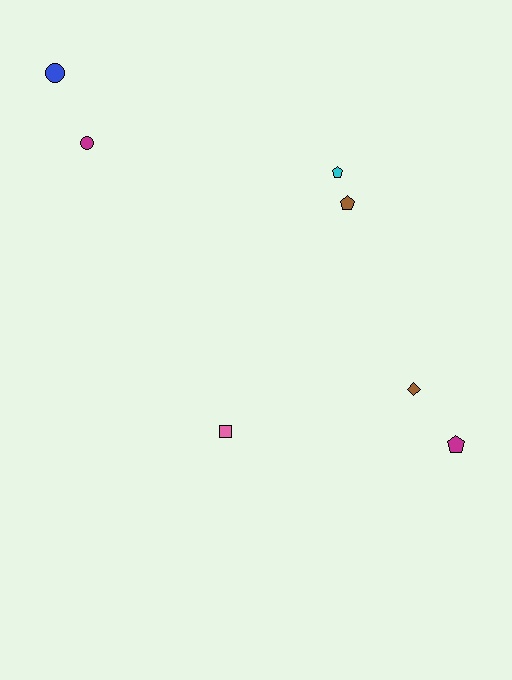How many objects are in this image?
There are 7 objects.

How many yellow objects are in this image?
There are no yellow objects.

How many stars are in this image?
There are no stars.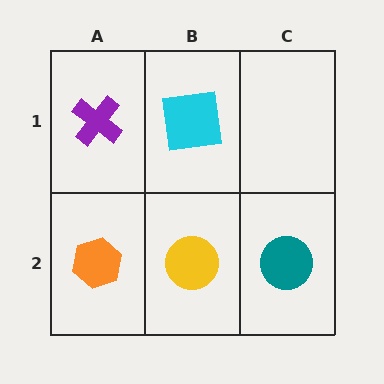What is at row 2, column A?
An orange hexagon.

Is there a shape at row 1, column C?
No, that cell is empty.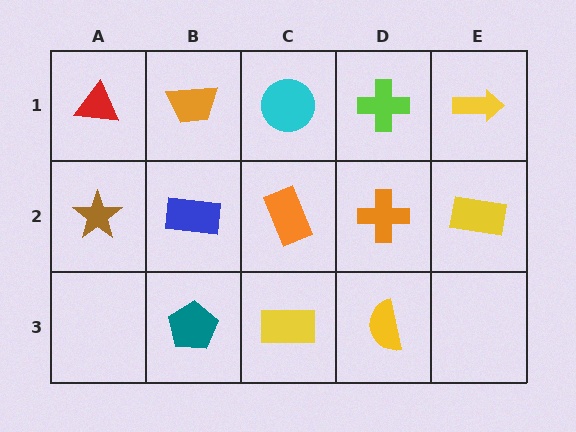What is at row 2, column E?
A yellow rectangle.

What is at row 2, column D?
An orange cross.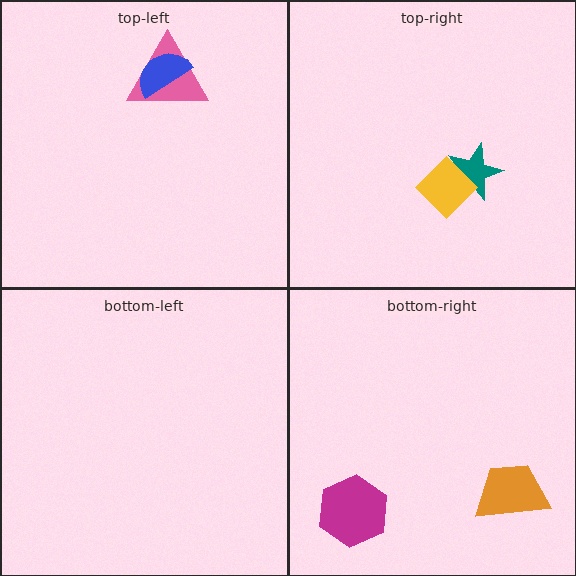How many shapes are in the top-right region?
2.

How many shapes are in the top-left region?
2.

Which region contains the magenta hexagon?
The bottom-right region.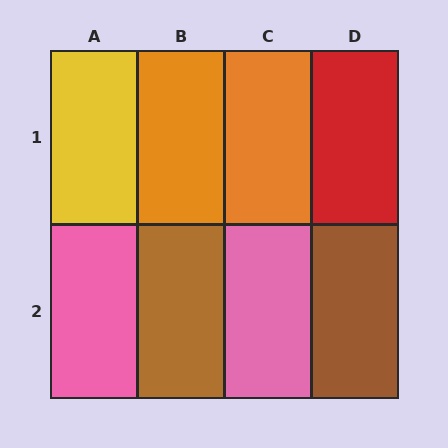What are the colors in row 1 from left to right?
Yellow, orange, orange, red.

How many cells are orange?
2 cells are orange.